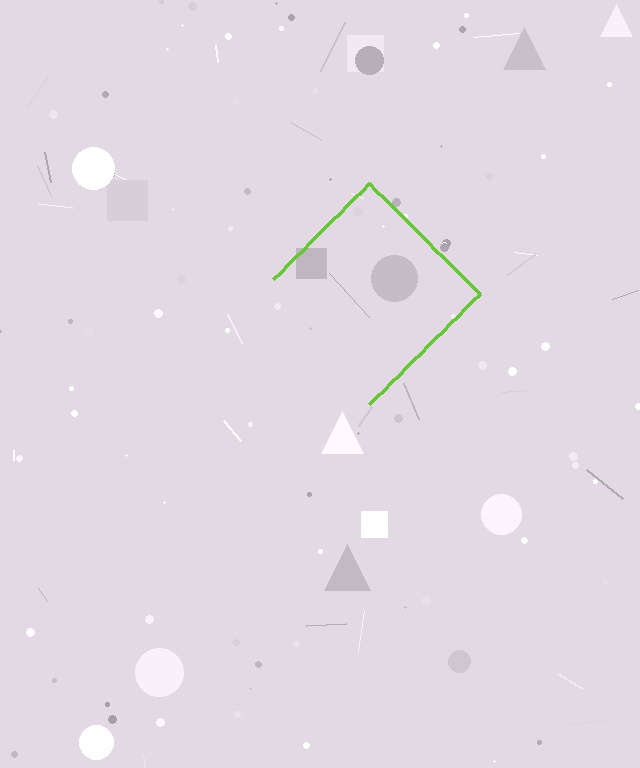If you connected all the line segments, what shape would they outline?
They would outline a diamond.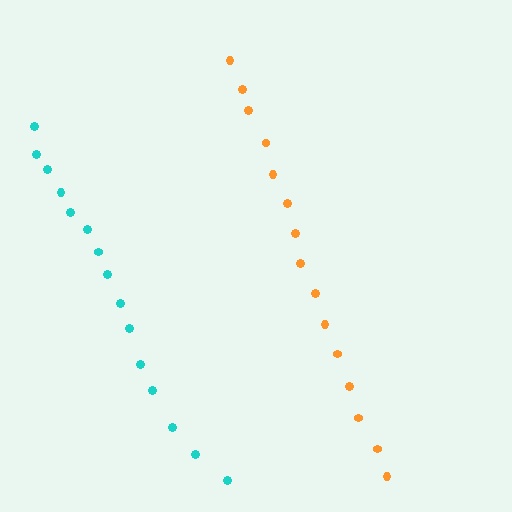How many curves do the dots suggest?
There are 2 distinct paths.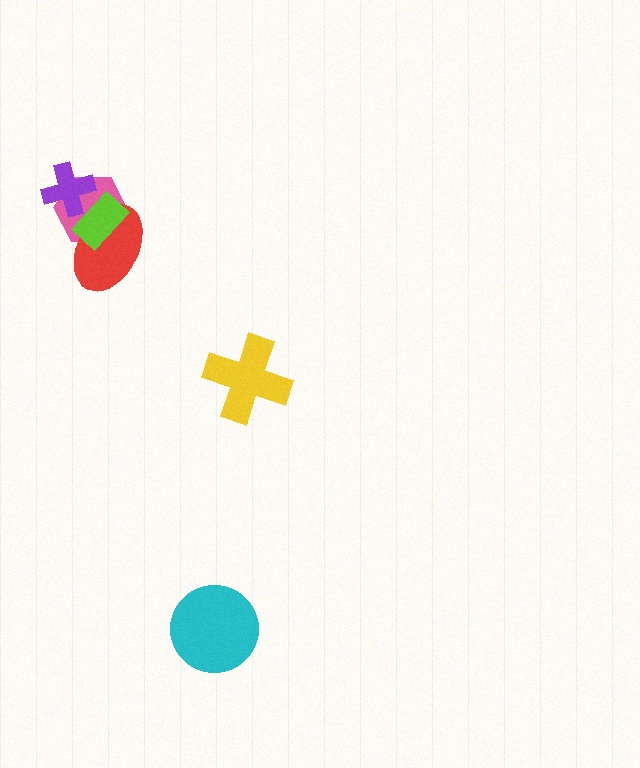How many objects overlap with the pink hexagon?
3 objects overlap with the pink hexagon.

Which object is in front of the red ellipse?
The lime rectangle is in front of the red ellipse.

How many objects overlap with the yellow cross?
0 objects overlap with the yellow cross.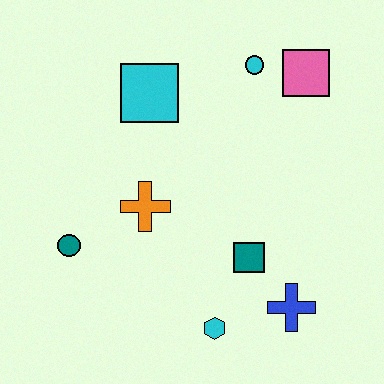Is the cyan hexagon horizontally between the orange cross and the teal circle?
No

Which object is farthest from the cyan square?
The blue cross is farthest from the cyan square.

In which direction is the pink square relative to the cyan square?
The pink square is to the right of the cyan square.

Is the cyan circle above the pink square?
Yes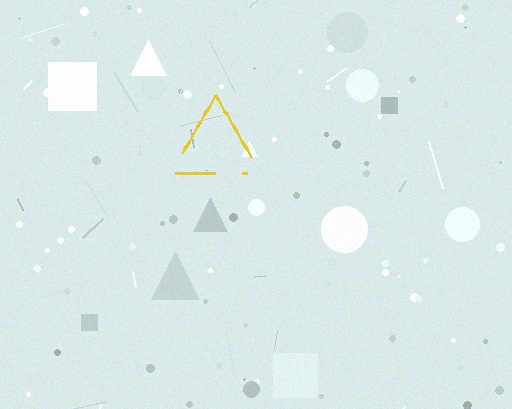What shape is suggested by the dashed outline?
The dashed outline suggests a triangle.